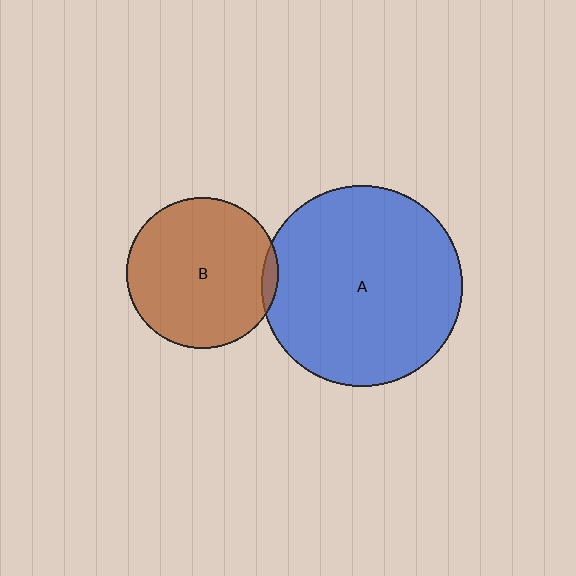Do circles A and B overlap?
Yes.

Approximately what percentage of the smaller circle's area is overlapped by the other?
Approximately 5%.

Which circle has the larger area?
Circle A (blue).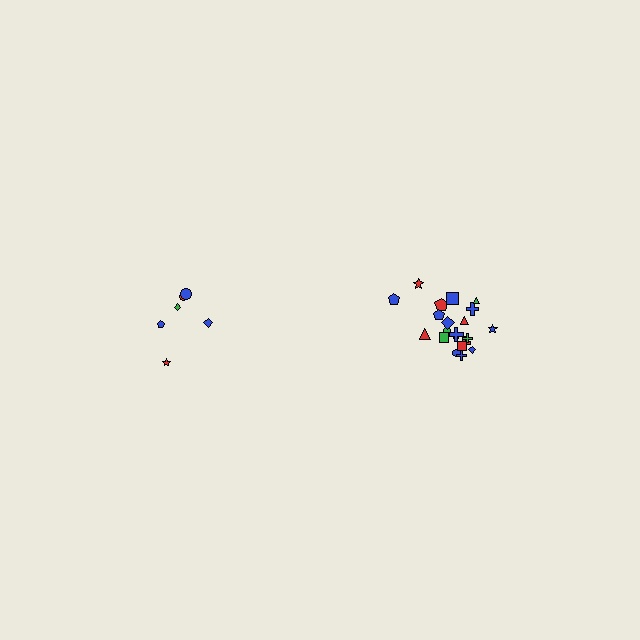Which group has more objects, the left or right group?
The right group.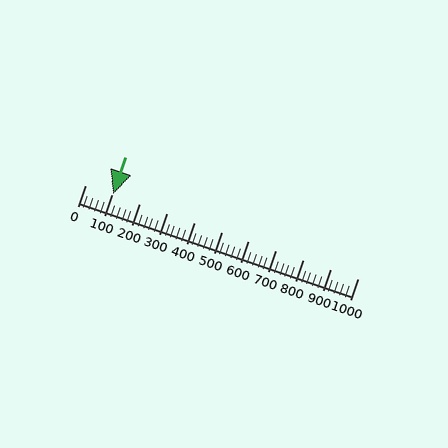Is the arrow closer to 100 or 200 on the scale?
The arrow is closer to 100.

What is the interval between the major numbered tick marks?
The major tick marks are spaced 100 units apart.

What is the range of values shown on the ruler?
The ruler shows values from 0 to 1000.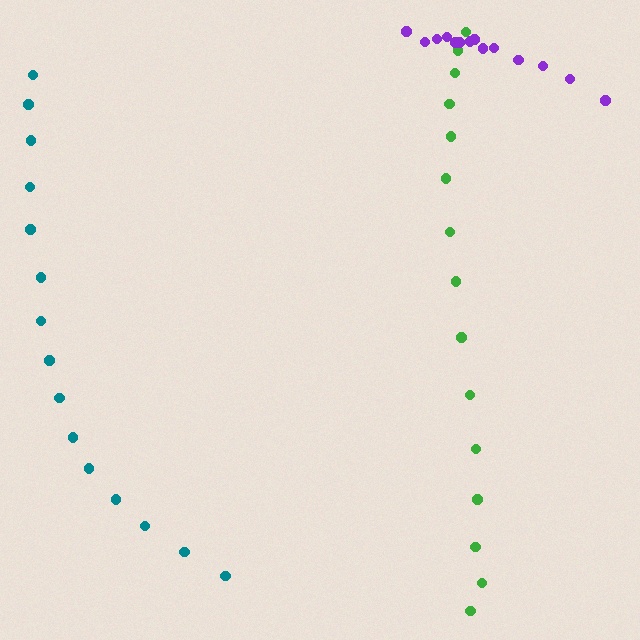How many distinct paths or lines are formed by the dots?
There are 3 distinct paths.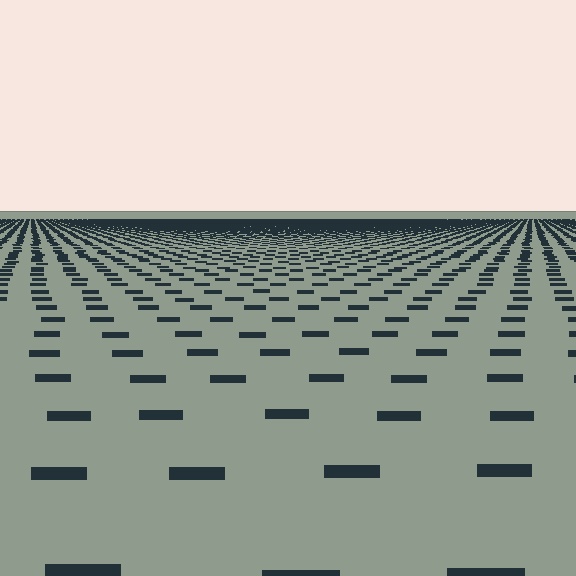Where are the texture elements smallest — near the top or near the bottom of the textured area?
Near the top.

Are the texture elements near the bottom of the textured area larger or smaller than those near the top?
Larger. Near the bottom, elements are closer to the viewer and appear at a bigger on-screen size.